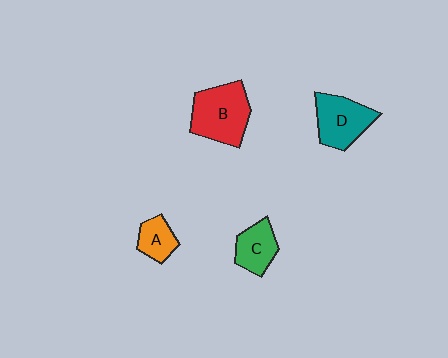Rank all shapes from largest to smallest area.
From largest to smallest: B (red), D (teal), C (green), A (orange).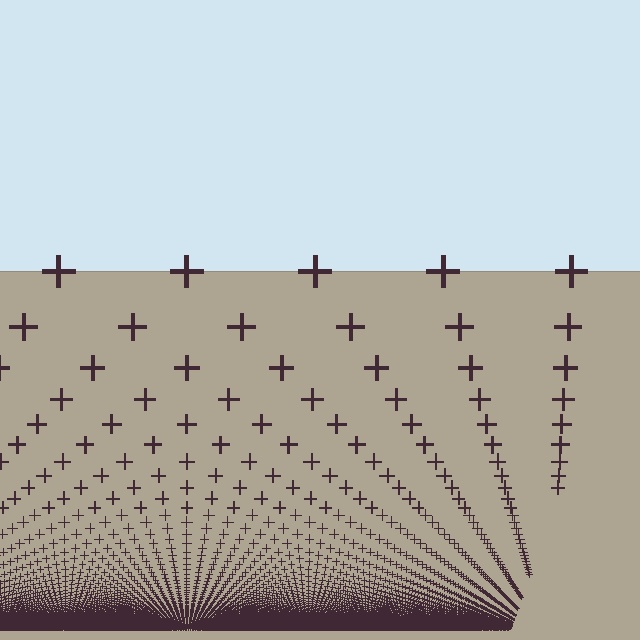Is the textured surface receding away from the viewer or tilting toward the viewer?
The surface appears to tilt toward the viewer. Texture elements get larger and sparser toward the top.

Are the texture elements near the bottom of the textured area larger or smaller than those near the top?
Smaller. The gradient is inverted — elements near the bottom are smaller and denser.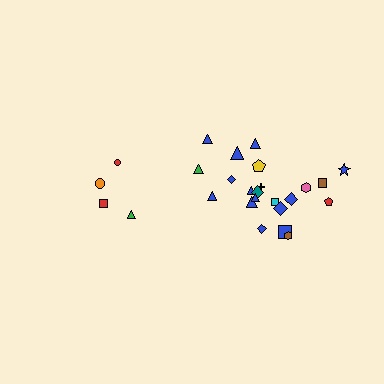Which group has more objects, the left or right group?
The right group.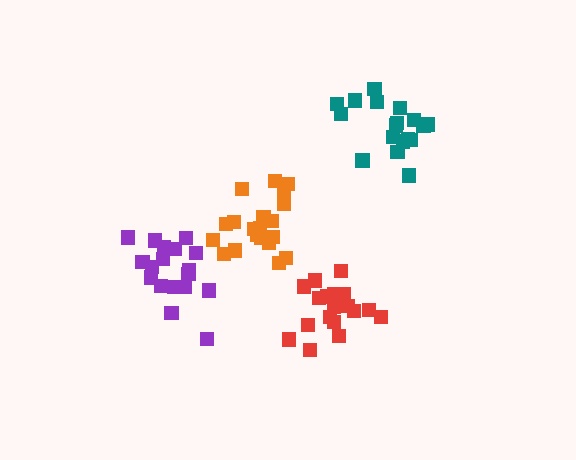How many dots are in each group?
Group 1: 18 dots, Group 2: 19 dots, Group 3: 20 dots, Group 4: 19 dots (76 total).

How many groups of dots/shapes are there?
There are 4 groups.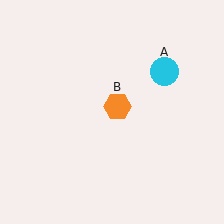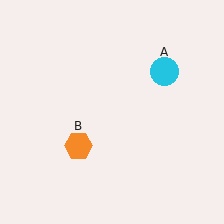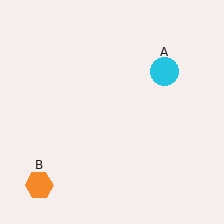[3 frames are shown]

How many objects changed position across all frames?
1 object changed position: orange hexagon (object B).